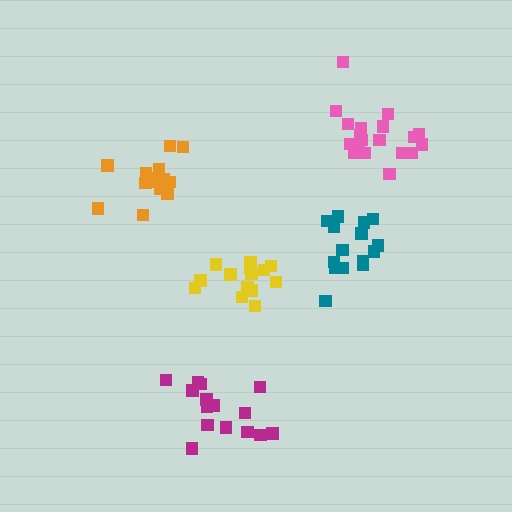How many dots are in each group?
Group 1: 15 dots, Group 2: 15 dots, Group 3: 15 dots, Group 4: 19 dots, Group 5: 15 dots (79 total).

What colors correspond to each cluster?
The clusters are colored: teal, orange, magenta, pink, yellow.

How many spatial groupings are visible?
There are 5 spatial groupings.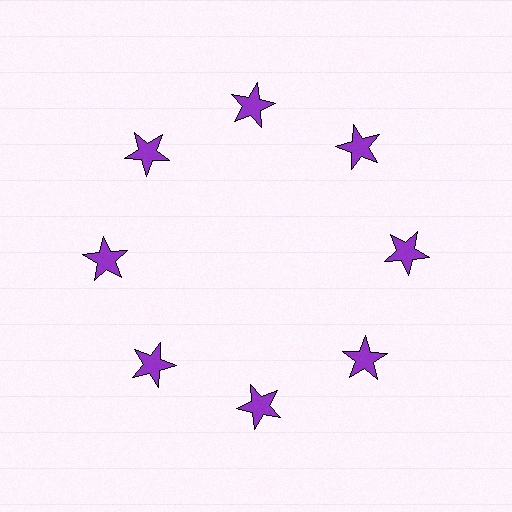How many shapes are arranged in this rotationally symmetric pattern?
There are 8 shapes, arranged in 8 groups of 1.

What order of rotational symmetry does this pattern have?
This pattern has 8-fold rotational symmetry.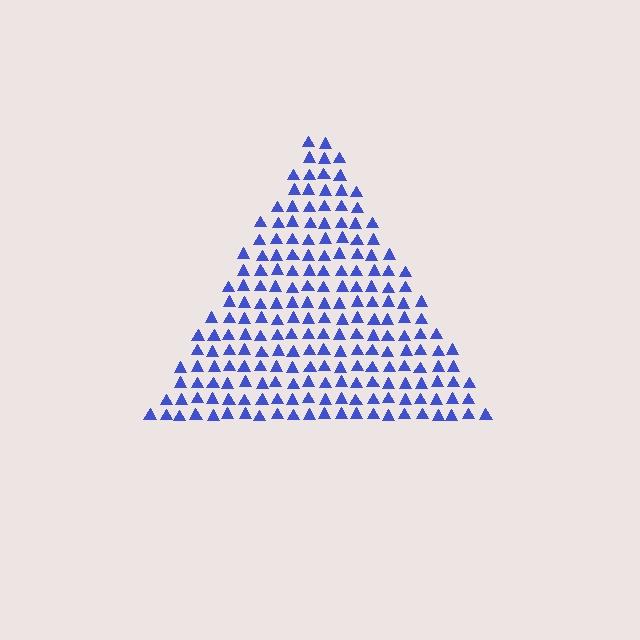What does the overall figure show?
The overall figure shows a triangle.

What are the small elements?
The small elements are triangles.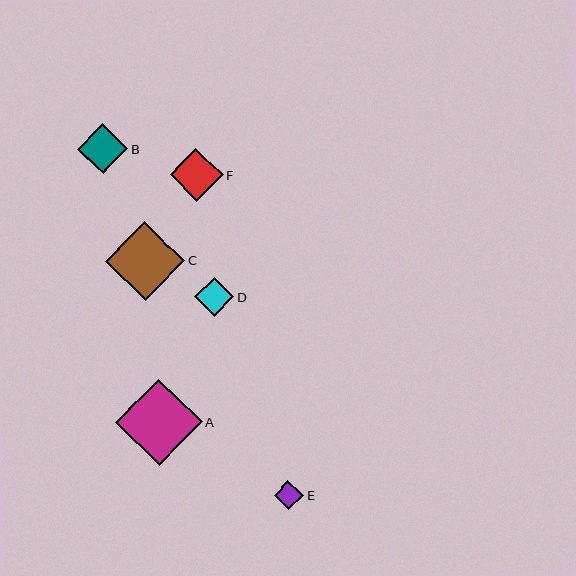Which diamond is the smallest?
Diamond E is the smallest with a size of approximately 29 pixels.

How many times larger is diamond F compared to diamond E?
Diamond F is approximately 1.8 times the size of diamond E.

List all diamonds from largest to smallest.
From largest to smallest: A, C, F, B, D, E.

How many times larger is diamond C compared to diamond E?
Diamond C is approximately 2.7 times the size of diamond E.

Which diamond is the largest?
Diamond A is the largest with a size of approximately 86 pixels.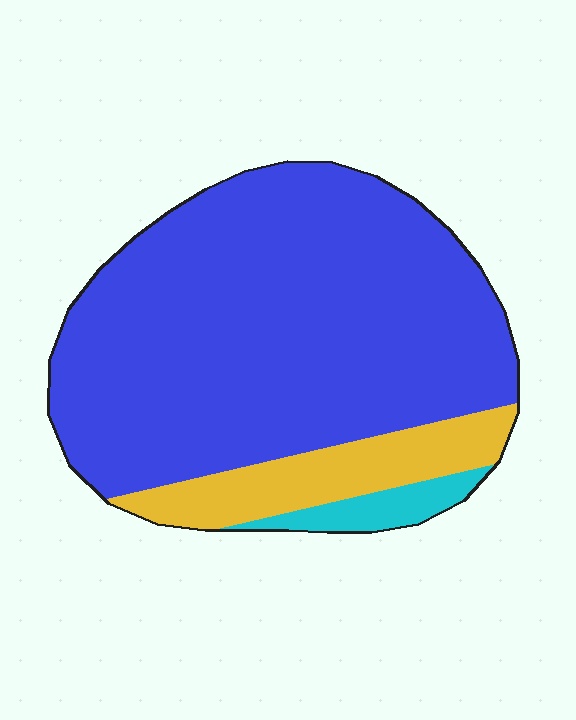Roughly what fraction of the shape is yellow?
Yellow covers around 15% of the shape.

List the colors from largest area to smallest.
From largest to smallest: blue, yellow, cyan.